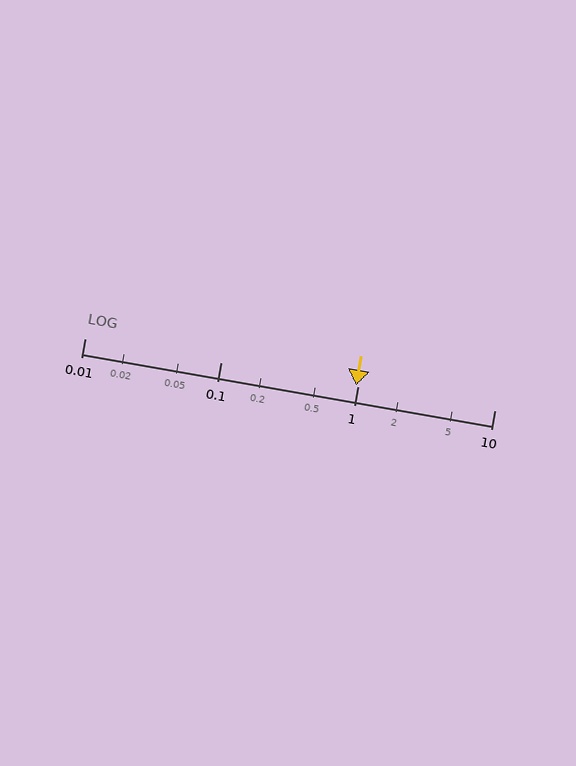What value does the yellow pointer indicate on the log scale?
The pointer indicates approximately 0.97.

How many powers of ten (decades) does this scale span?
The scale spans 3 decades, from 0.01 to 10.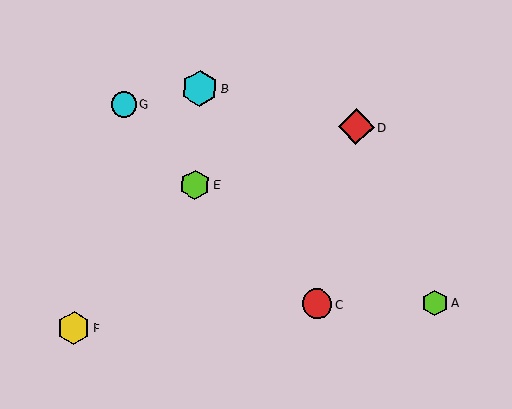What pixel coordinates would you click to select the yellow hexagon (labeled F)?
Click at (74, 328) to select the yellow hexagon F.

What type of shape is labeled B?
Shape B is a cyan hexagon.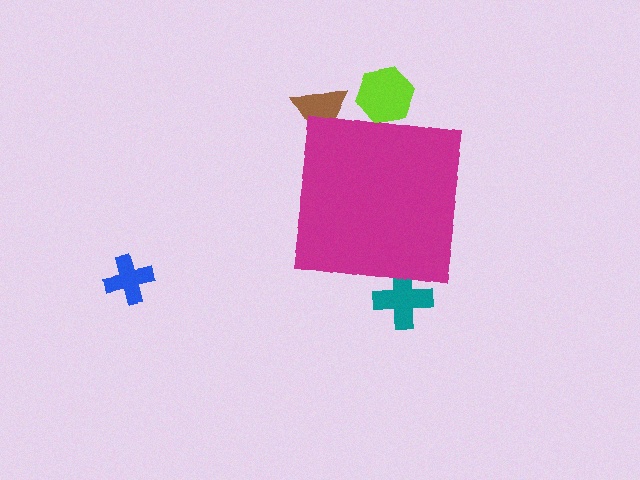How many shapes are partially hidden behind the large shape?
3 shapes are partially hidden.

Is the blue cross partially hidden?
No, the blue cross is fully visible.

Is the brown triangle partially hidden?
Yes, the brown triangle is partially hidden behind the magenta square.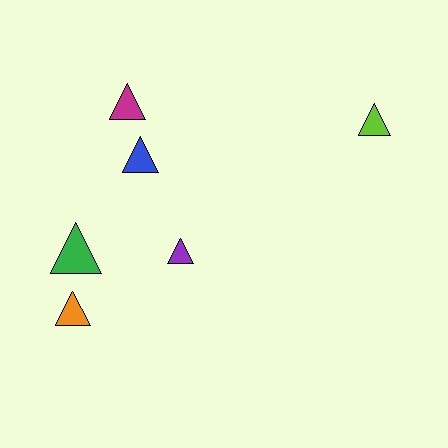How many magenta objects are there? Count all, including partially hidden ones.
There is 1 magenta object.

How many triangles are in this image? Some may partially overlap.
There are 6 triangles.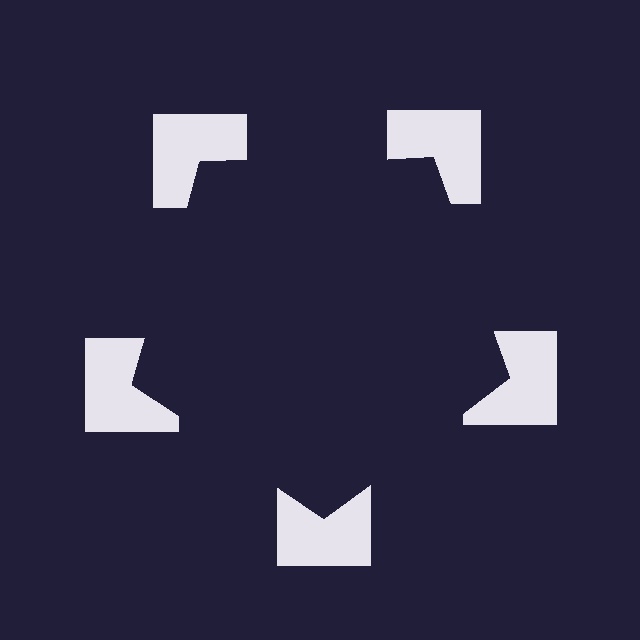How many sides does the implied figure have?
5 sides.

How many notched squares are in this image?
There are 5 — one at each vertex of the illusory pentagon.